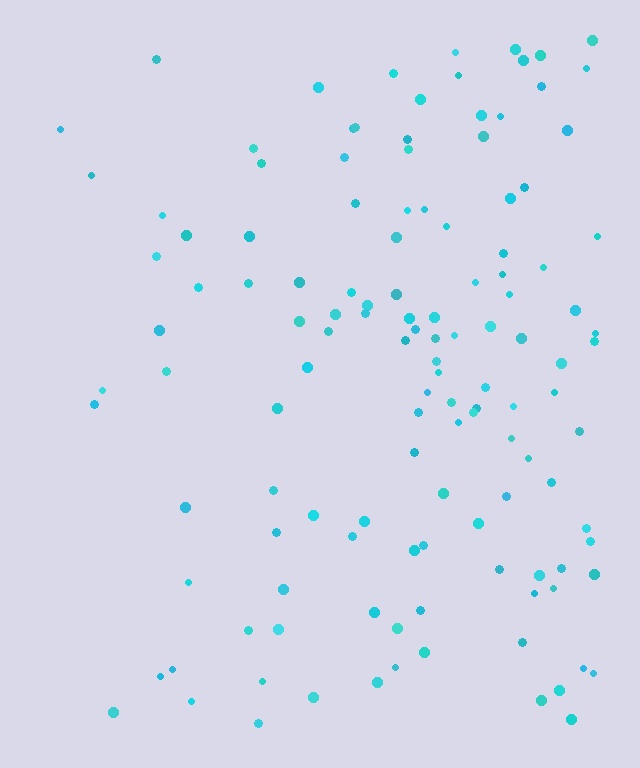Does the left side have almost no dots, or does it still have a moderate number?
Still a moderate number, just noticeably fewer than the right.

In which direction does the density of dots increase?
From left to right, with the right side densest.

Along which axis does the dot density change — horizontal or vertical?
Horizontal.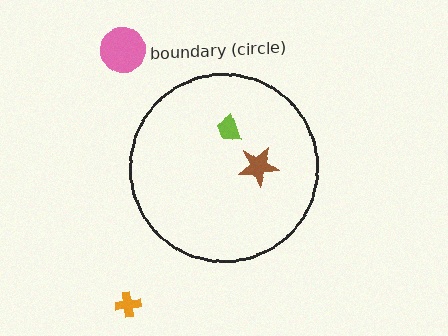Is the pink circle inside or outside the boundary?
Outside.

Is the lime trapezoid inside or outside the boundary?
Inside.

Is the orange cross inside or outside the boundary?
Outside.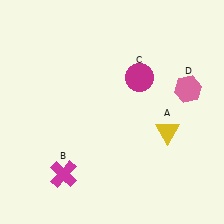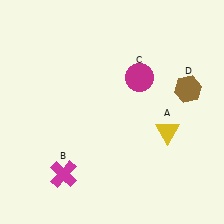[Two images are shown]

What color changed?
The hexagon (D) changed from pink in Image 1 to brown in Image 2.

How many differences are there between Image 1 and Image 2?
There is 1 difference between the two images.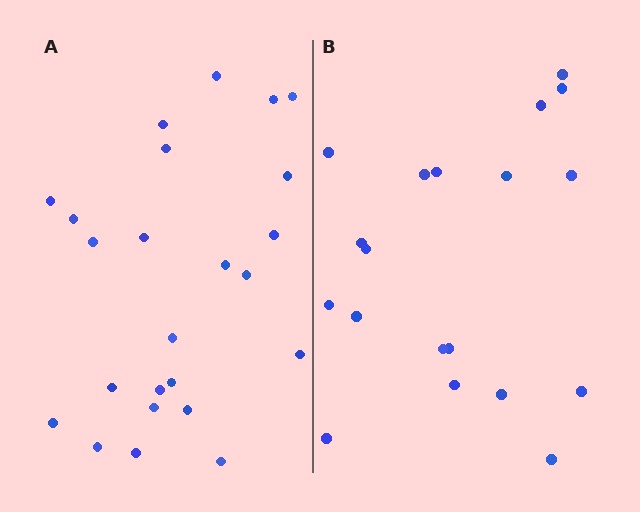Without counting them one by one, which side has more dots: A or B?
Region A (the left region) has more dots.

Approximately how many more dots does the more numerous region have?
Region A has about 5 more dots than region B.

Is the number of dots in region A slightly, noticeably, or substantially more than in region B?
Region A has noticeably more, but not dramatically so. The ratio is roughly 1.3 to 1.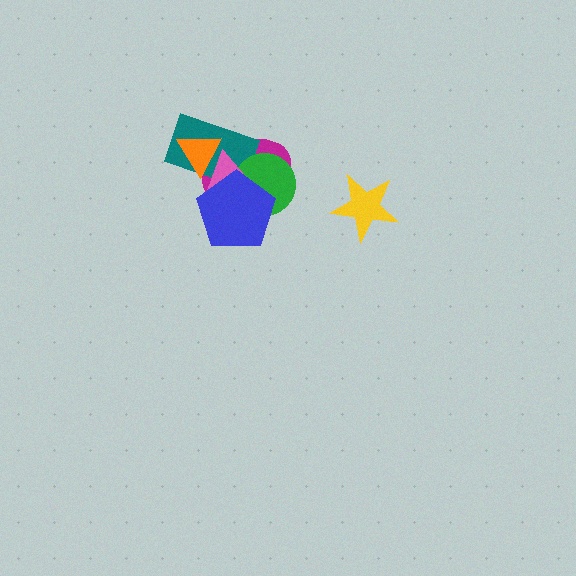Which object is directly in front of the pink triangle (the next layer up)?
The blue pentagon is directly in front of the pink triangle.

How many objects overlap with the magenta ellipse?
5 objects overlap with the magenta ellipse.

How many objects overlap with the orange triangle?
3 objects overlap with the orange triangle.